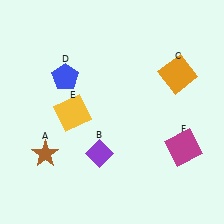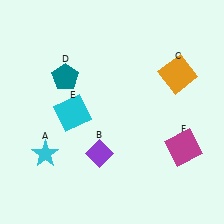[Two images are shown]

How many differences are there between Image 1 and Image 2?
There are 3 differences between the two images.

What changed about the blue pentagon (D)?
In Image 1, D is blue. In Image 2, it changed to teal.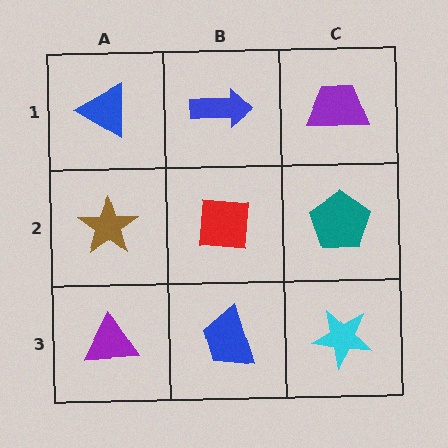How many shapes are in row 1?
3 shapes.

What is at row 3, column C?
A cyan star.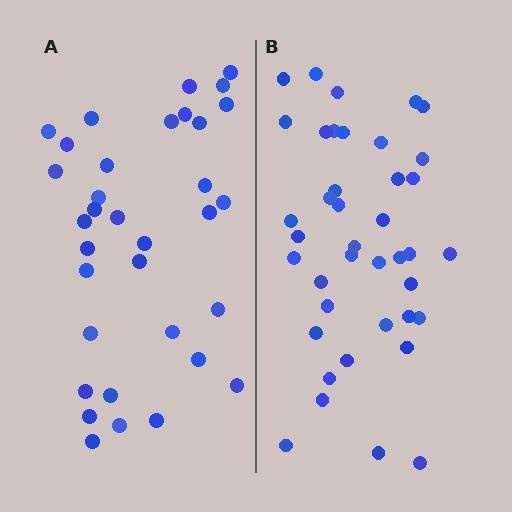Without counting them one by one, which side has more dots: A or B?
Region B (the right region) has more dots.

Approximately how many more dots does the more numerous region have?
Region B has about 6 more dots than region A.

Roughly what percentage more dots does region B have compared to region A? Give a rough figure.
About 20% more.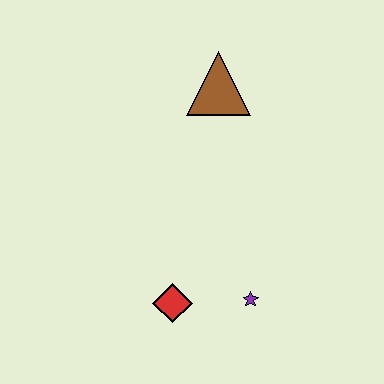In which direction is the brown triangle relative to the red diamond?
The brown triangle is above the red diamond.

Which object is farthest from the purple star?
The brown triangle is farthest from the purple star.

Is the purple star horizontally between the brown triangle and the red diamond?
No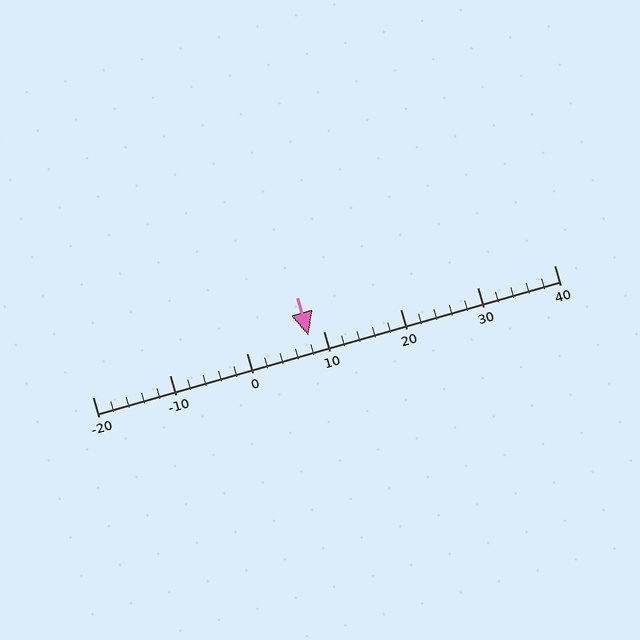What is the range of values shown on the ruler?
The ruler shows values from -20 to 40.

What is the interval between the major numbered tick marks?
The major tick marks are spaced 10 units apart.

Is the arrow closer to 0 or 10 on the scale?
The arrow is closer to 10.